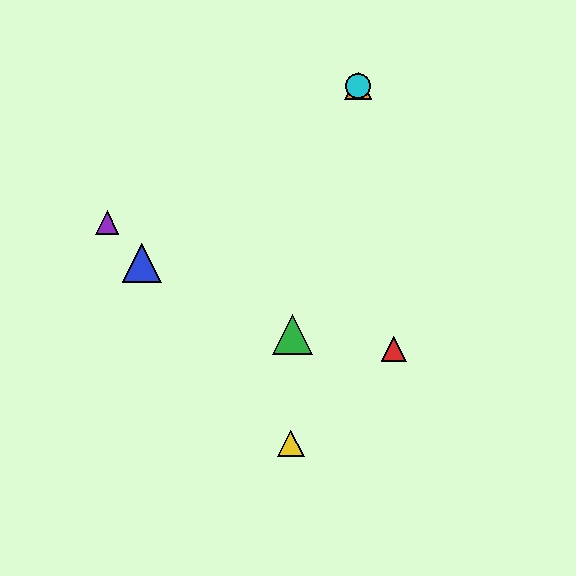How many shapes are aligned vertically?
2 shapes (the orange triangle, the cyan circle) are aligned vertically.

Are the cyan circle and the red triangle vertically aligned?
No, the cyan circle is at x≈358 and the red triangle is at x≈394.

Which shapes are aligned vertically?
The orange triangle, the cyan circle are aligned vertically.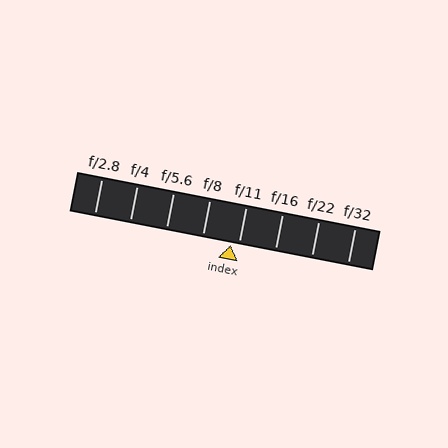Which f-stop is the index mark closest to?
The index mark is closest to f/11.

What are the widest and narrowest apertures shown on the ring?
The widest aperture shown is f/2.8 and the narrowest is f/32.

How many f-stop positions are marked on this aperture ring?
There are 8 f-stop positions marked.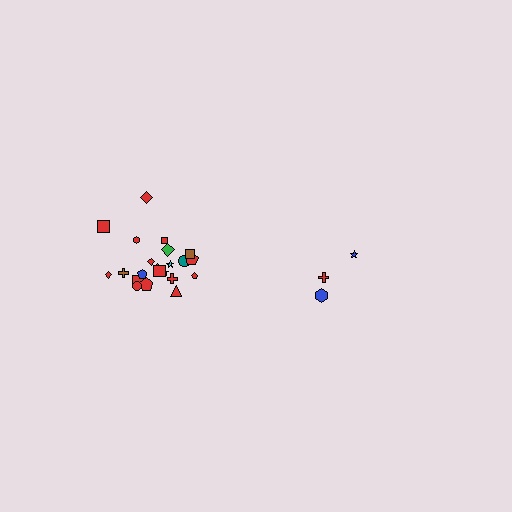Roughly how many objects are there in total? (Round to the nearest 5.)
Roughly 25 objects in total.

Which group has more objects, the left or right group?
The left group.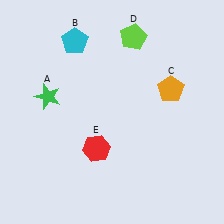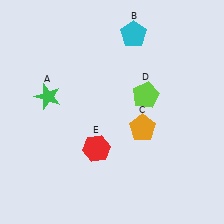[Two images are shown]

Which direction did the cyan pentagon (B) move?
The cyan pentagon (B) moved right.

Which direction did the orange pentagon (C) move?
The orange pentagon (C) moved down.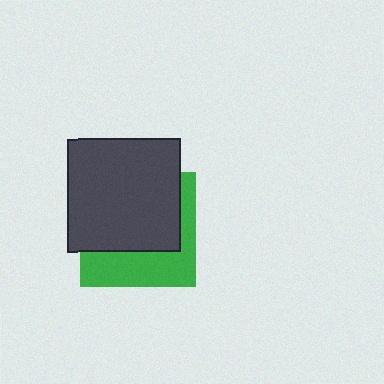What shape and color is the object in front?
The object in front is a dark gray square.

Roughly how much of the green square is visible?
A small part of it is visible (roughly 39%).